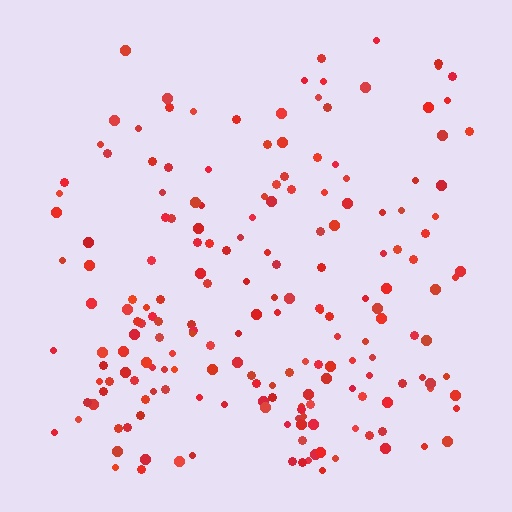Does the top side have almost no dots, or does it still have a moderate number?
Still a moderate number, just noticeably fewer than the bottom.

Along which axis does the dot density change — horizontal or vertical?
Vertical.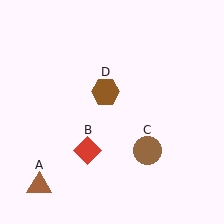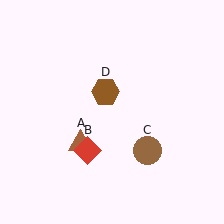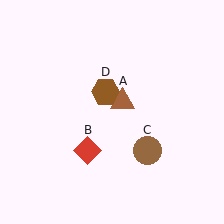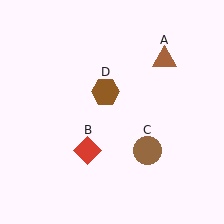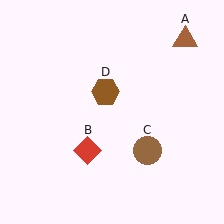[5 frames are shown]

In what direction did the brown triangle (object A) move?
The brown triangle (object A) moved up and to the right.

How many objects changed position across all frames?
1 object changed position: brown triangle (object A).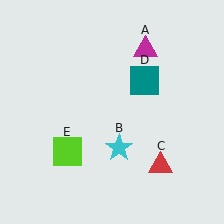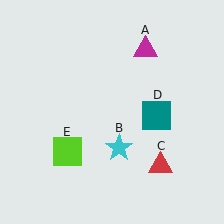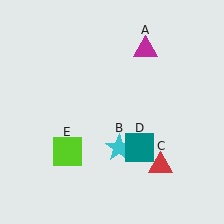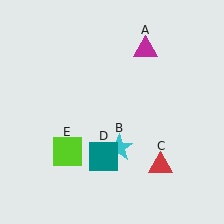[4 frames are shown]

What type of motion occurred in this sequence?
The teal square (object D) rotated clockwise around the center of the scene.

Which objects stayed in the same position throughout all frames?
Magenta triangle (object A) and cyan star (object B) and red triangle (object C) and lime square (object E) remained stationary.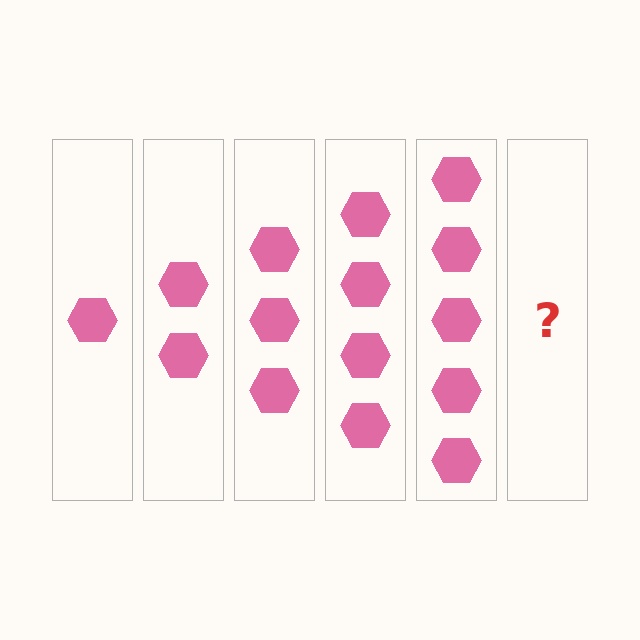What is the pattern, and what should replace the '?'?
The pattern is that each step adds one more hexagon. The '?' should be 6 hexagons.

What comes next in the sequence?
The next element should be 6 hexagons.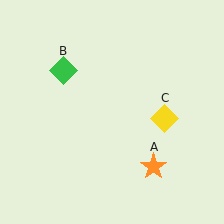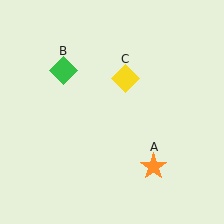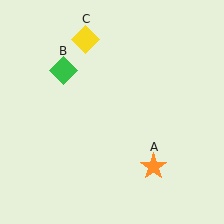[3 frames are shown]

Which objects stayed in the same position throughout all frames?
Orange star (object A) and green diamond (object B) remained stationary.